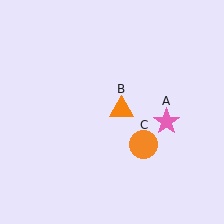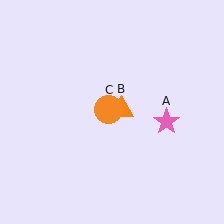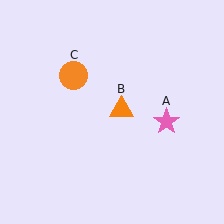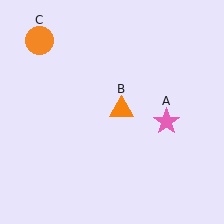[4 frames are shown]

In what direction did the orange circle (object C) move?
The orange circle (object C) moved up and to the left.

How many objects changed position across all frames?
1 object changed position: orange circle (object C).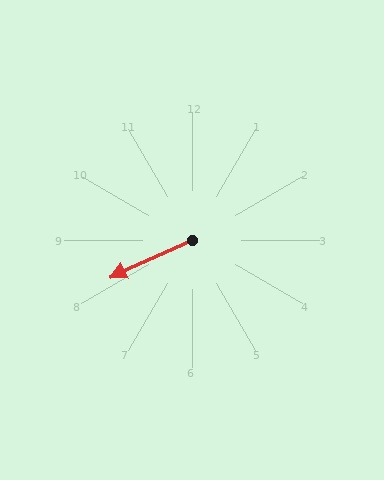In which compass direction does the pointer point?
Southwest.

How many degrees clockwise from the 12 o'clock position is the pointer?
Approximately 246 degrees.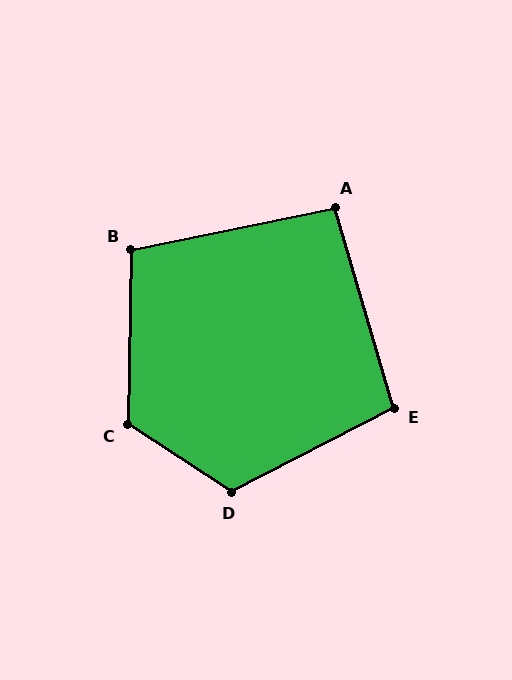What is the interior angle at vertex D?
Approximately 120 degrees (obtuse).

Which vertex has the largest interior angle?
C, at approximately 122 degrees.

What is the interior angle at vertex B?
Approximately 103 degrees (obtuse).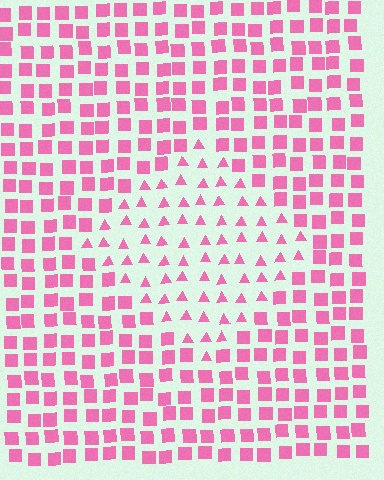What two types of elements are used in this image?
The image uses triangles inside the diamond region and squares outside it.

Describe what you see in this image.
The image is filled with small pink elements arranged in a uniform grid. A diamond-shaped region contains triangles, while the surrounding area contains squares. The boundary is defined purely by the change in element shape.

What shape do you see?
I see a diamond.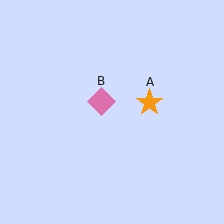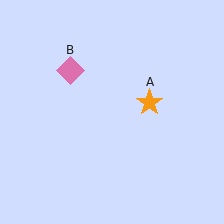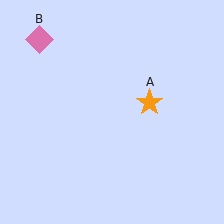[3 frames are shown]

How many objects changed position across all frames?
1 object changed position: pink diamond (object B).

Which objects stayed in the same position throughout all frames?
Orange star (object A) remained stationary.